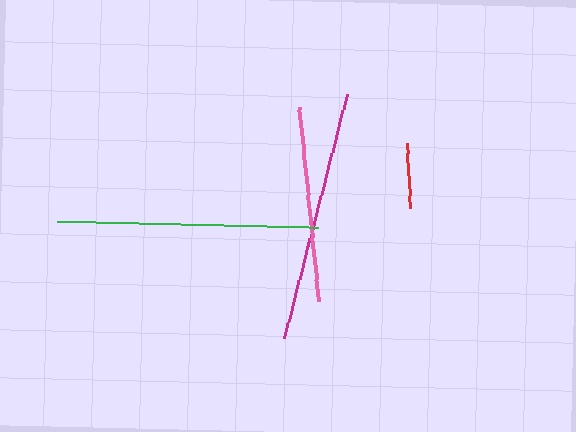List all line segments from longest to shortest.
From longest to shortest: green, magenta, pink, red.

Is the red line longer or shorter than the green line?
The green line is longer than the red line.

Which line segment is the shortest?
The red line is the shortest at approximately 65 pixels.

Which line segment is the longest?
The green line is the longest at approximately 261 pixels.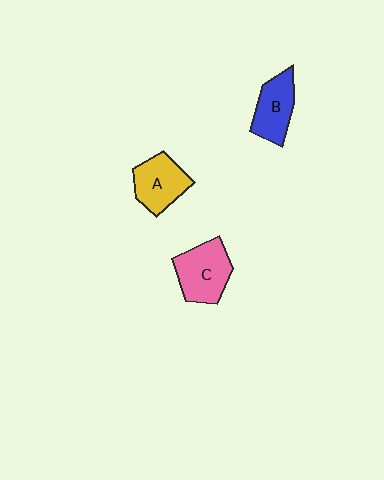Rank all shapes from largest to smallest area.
From largest to smallest: C (pink), A (yellow), B (blue).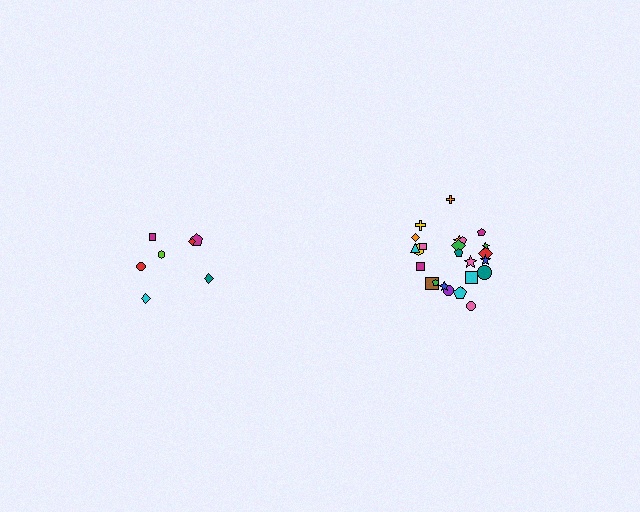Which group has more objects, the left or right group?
The right group.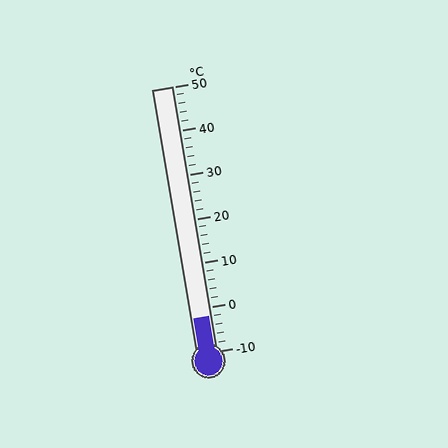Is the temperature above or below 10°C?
The temperature is below 10°C.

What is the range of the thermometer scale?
The thermometer scale ranges from -10°C to 50°C.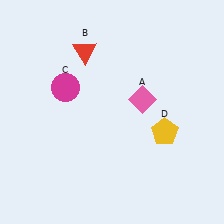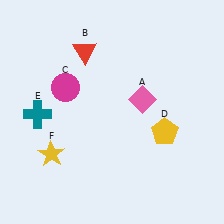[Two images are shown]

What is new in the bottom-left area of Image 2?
A teal cross (E) was added in the bottom-left area of Image 2.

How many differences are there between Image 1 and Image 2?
There are 2 differences between the two images.